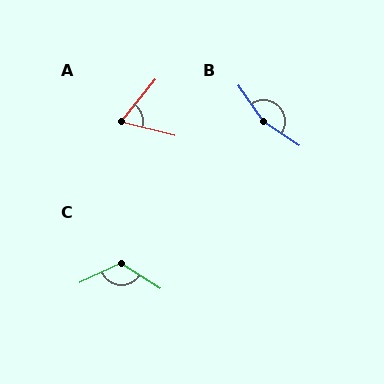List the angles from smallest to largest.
A (66°), C (122°), B (158°).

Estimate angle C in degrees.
Approximately 122 degrees.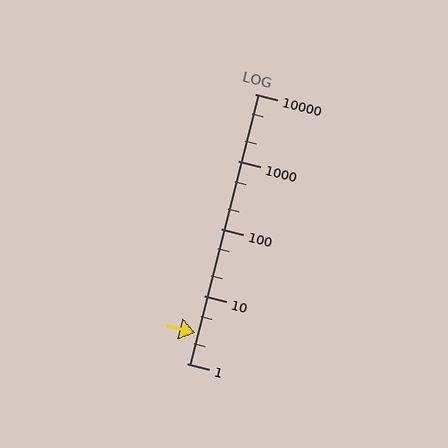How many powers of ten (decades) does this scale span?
The scale spans 4 decades, from 1 to 10000.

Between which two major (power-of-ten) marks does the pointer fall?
The pointer is between 1 and 10.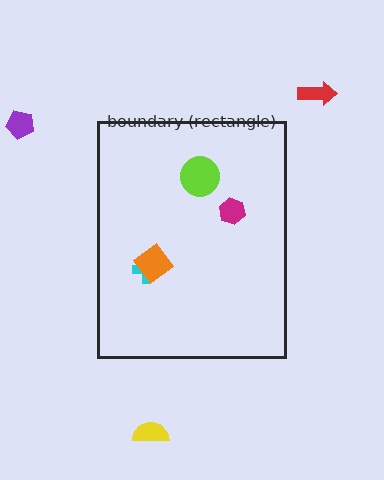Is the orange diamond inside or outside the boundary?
Inside.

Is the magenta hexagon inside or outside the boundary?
Inside.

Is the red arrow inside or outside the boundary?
Outside.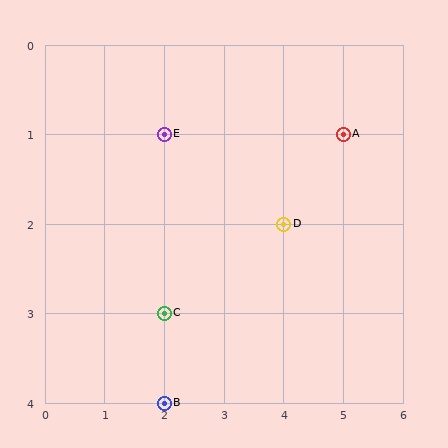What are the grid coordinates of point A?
Point A is at grid coordinates (5, 1).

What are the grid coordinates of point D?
Point D is at grid coordinates (4, 2).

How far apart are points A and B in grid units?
Points A and B are 3 columns and 3 rows apart (about 4.2 grid units diagonally).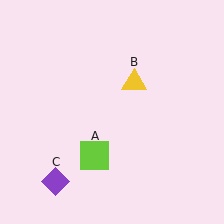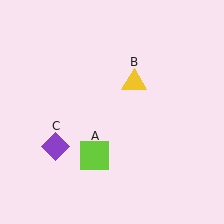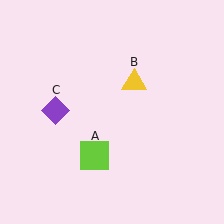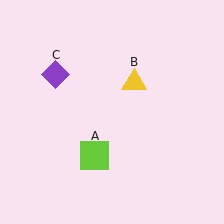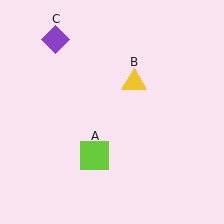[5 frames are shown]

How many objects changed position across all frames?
1 object changed position: purple diamond (object C).